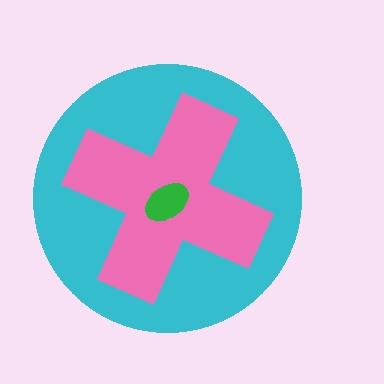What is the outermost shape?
The cyan circle.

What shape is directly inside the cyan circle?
The pink cross.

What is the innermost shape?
The green ellipse.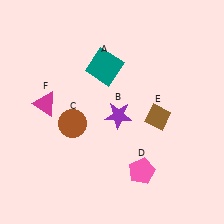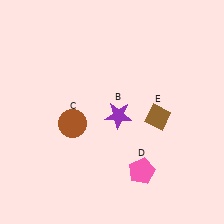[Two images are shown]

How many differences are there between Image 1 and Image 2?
There are 2 differences between the two images.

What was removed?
The teal square (A), the magenta triangle (F) were removed in Image 2.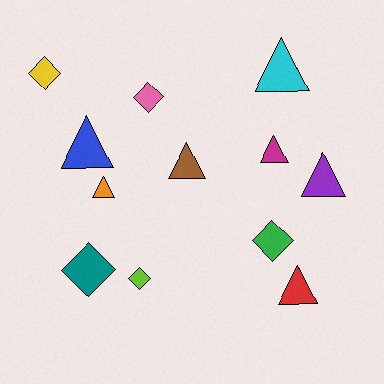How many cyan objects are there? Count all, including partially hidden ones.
There is 1 cyan object.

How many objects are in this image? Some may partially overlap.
There are 12 objects.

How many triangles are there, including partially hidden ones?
There are 7 triangles.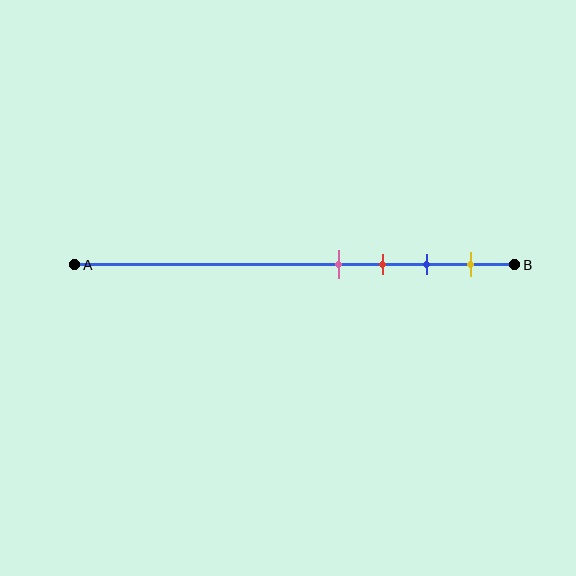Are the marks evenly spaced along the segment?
Yes, the marks are approximately evenly spaced.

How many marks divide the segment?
There are 4 marks dividing the segment.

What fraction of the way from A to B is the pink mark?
The pink mark is approximately 60% (0.6) of the way from A to B.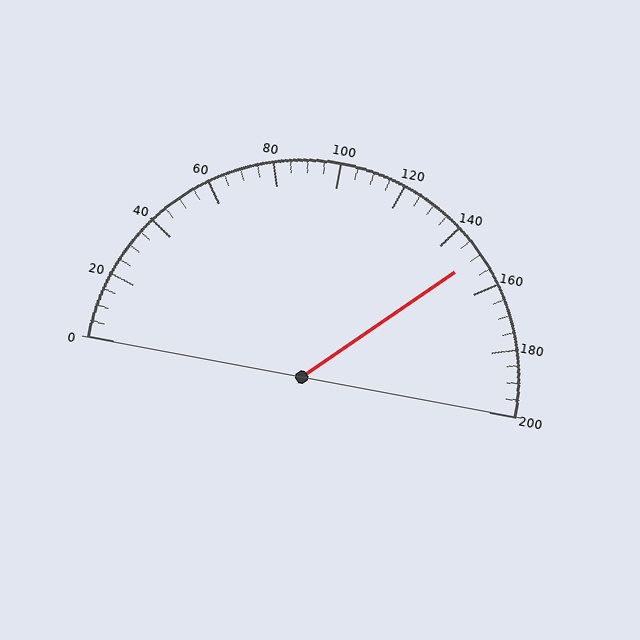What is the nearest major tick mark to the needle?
The nearest major tick mark is 160.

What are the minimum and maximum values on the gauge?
The gauge ranges from 0 to 200.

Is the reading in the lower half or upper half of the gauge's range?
The reading is in the upper half of the range (0 to 200).